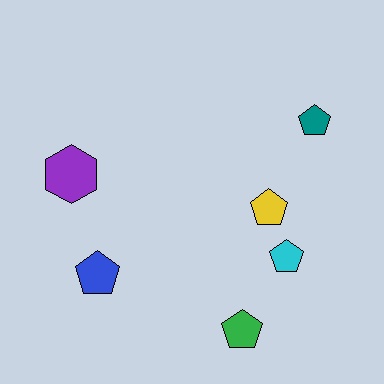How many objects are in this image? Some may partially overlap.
There are 6 objects.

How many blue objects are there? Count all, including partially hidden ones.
There is 1 blue object.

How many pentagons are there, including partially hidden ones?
There are 5 pentagons.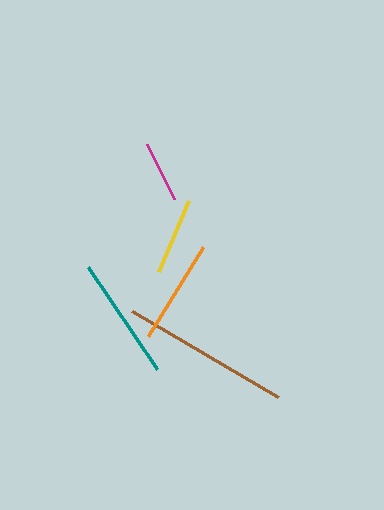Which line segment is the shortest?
The magenta line is the shortest at approximately 61 pixels.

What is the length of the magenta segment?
The magenta segment is approximately 61 pixels long.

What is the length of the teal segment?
The teal segment is approximately 124 pixels long.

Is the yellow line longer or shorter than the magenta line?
The yellow line is longer than the magenta line.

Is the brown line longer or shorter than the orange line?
The brown line is longer than the orange line.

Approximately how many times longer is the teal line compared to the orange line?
The teal line is approximately 1.2 times the length of the orange line.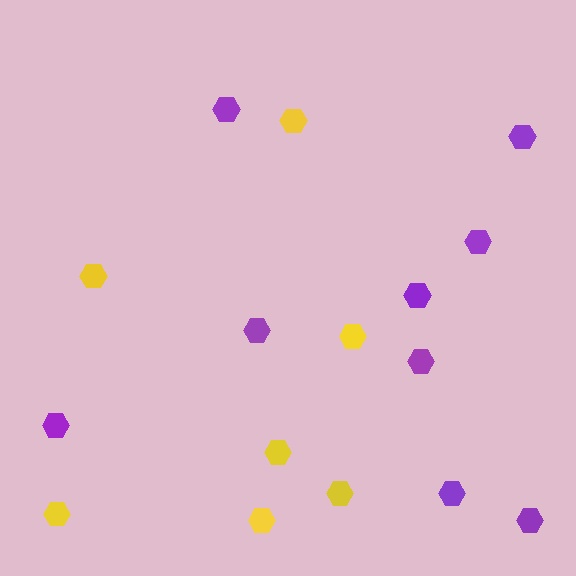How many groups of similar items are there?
There are 2 groups: one group of yellow hexagons (7) and one group of purple hexagons (9).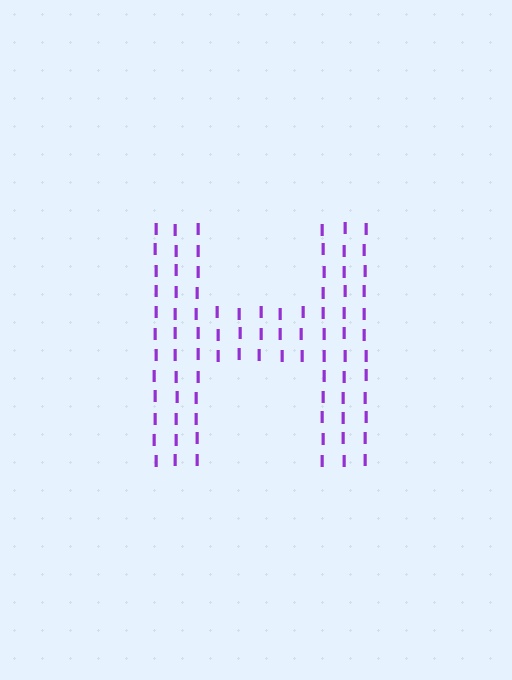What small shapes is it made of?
It is made of small letter I's.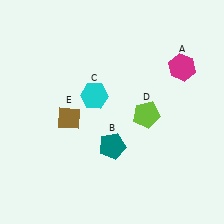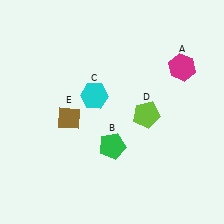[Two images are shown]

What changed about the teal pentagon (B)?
In Image 1, B is teal. In Image 2, it changed to green.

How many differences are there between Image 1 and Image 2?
There is 1 difference between the two images.